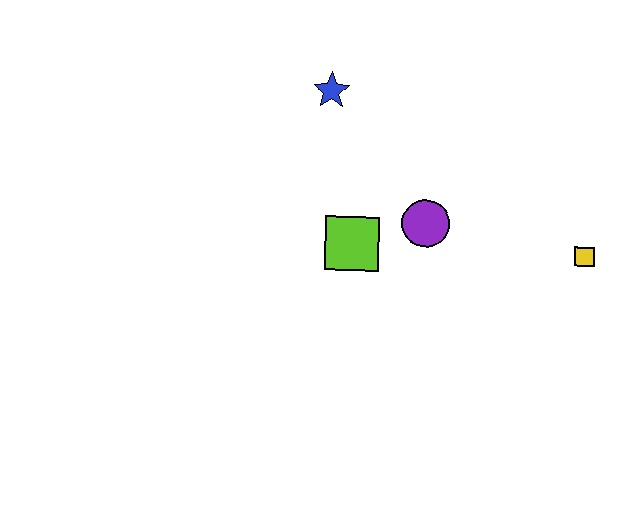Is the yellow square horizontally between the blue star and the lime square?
No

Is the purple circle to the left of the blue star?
No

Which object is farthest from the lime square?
The yellow square is farthest from the lime square.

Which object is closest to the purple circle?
The lime square is closest to the purple circle.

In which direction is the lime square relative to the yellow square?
The lime square is to the left of the yellow square.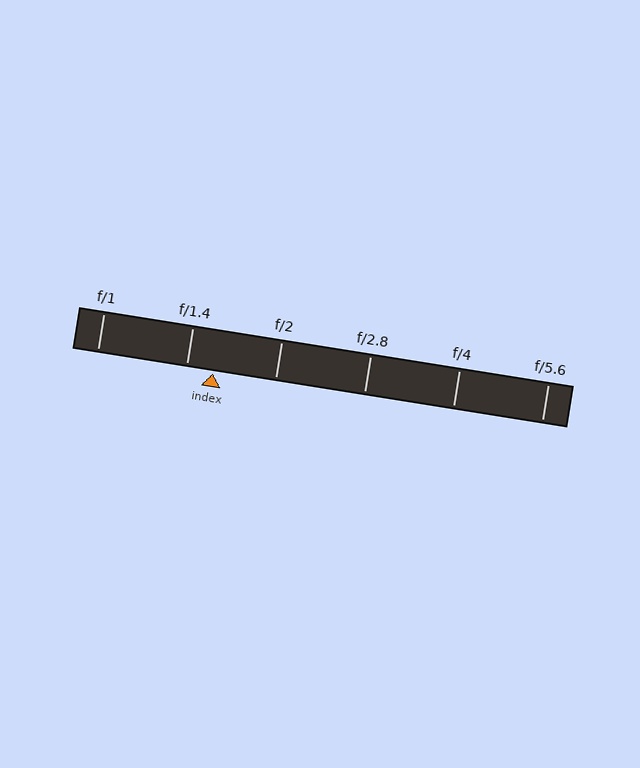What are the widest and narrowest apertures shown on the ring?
The widest aperture shown is f/1 and the narrowest is f/5.6.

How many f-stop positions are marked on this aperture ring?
There are 6 f-stop positions marked.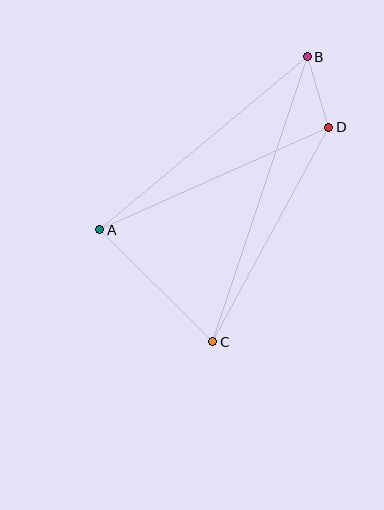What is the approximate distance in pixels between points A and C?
The distance between A and C is approximately 159 pixels.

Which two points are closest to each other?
Points B and D are closest to each other.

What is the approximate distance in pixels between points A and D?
The distance between A and D is approximately 251 pixels.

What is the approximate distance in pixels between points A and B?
The distance between A and B is approximately 270 pixels.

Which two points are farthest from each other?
Points B and C are farthest from each other.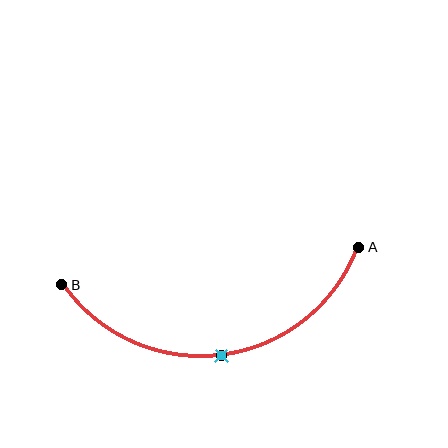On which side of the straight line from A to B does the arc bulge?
The arc bulges below the straight line connecting A and B.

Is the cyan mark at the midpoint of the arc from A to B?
Yes. The cyan mark lies on the arc at equal arc-length from both A and B — it is the arc midpoint.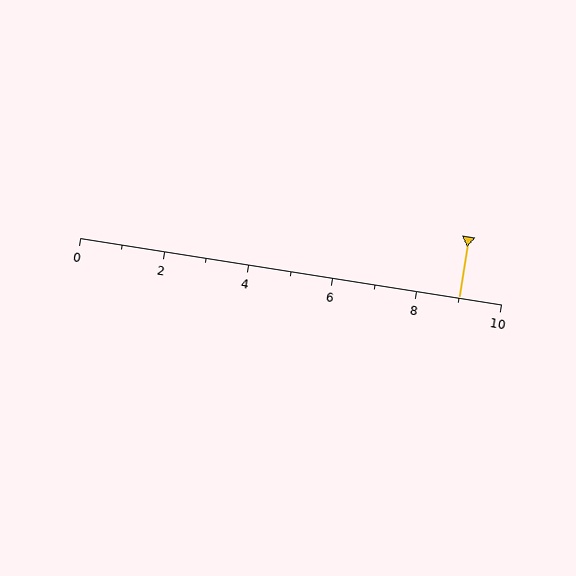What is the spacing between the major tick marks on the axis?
The major ticks are spaced 2 apart.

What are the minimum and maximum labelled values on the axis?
The axis runs from 0 to 10.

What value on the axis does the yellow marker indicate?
The marker indicates approximately 9.